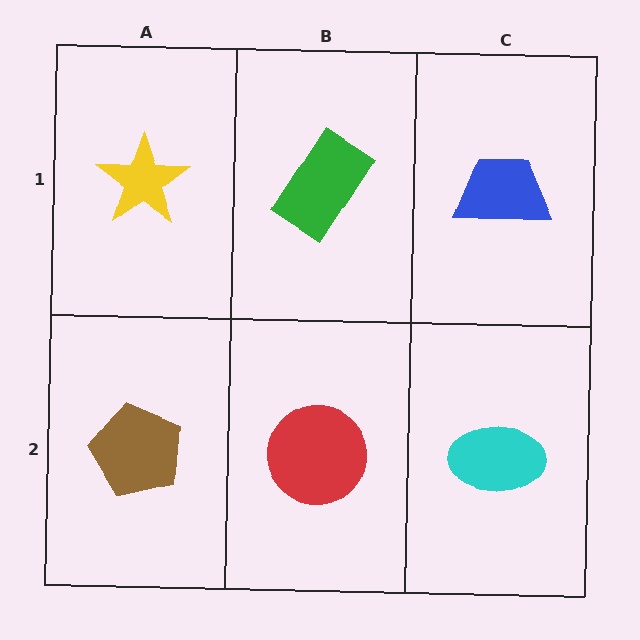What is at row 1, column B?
A green rectangle.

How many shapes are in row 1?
3 shapes.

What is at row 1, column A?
A yellow star.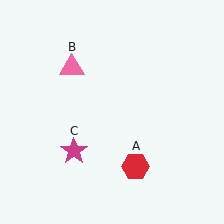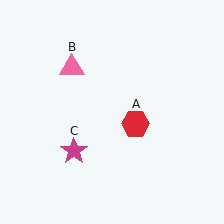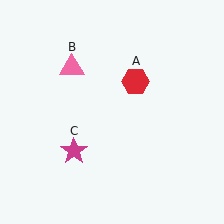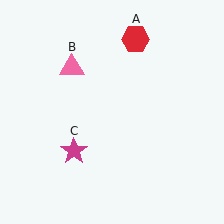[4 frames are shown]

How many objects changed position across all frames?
1 object changed position: red hexagon (object A).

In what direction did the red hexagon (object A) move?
The red hexagon (object A) moved up.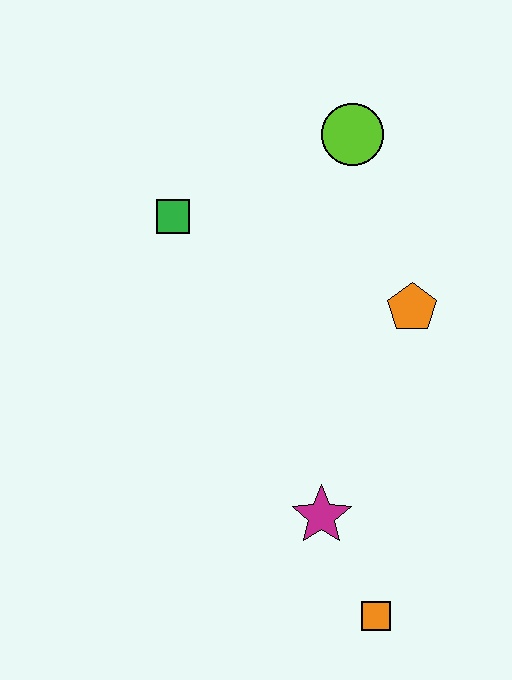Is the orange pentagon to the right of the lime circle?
Yes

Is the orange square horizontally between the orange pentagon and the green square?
Yes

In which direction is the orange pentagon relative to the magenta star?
The orange pentagon is above the magenta star.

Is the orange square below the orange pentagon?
Yes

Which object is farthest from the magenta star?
The lime circle is farthest from the magenta star.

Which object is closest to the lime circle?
The orange pentagon is closest to the lime circle.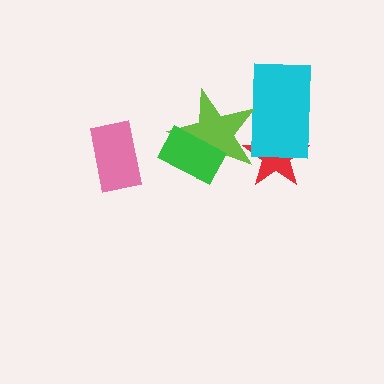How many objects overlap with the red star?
2 objects overlap with the red star.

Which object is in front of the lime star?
The green rectangle is in front of the lime star.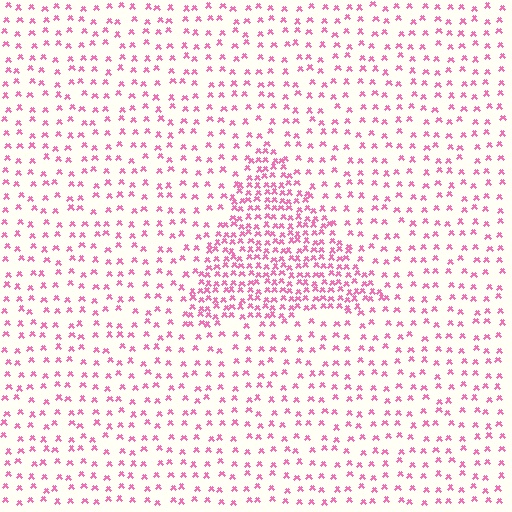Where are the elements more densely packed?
The elements are more densely packed inside the triangle boundary.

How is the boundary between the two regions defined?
The boundary is defined by a change in element density (approximately 2.4x ratio). All elements are the same color, size, and shape.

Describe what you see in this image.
The image contains small pink elements arranged at two different densities. A triangle-shaped region is visible where the elements are more densely packed than the surrounding area.